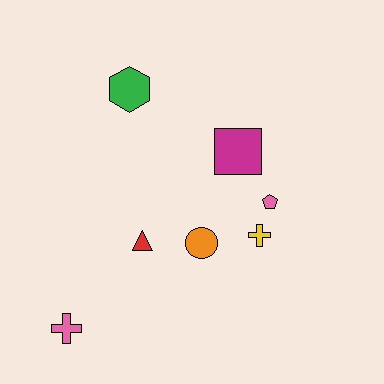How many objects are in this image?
There are 7 objects.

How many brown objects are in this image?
There are no brown objects.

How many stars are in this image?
There are no stars.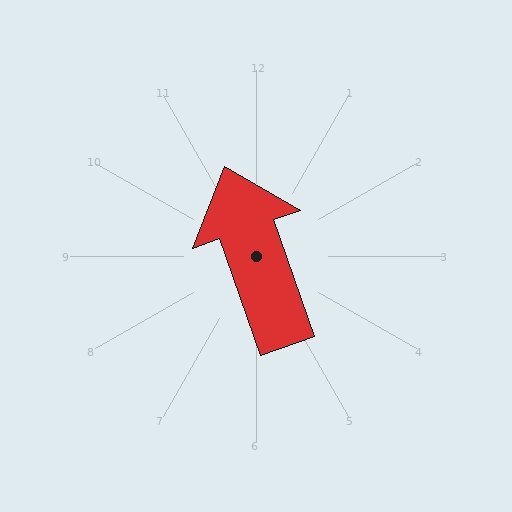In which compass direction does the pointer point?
North.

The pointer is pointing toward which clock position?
Roughly 11 o'clock.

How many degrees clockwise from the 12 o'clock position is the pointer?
Approximately 341 degrees.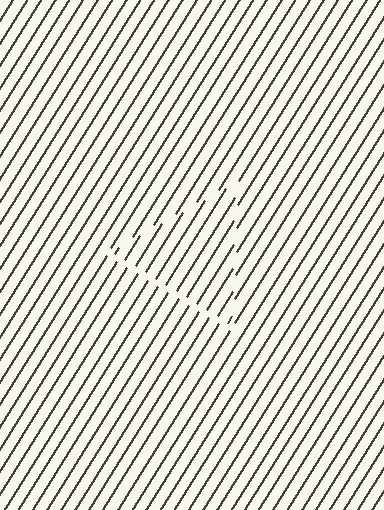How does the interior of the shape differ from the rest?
The interior of the shape contains the same grating, shifted by half a period — the contour is defined by the phase discontinuity where line-ends from the inner and outer gratings abut.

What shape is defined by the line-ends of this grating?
An illusory triangle. The interior of the shape contains the same grating, shifted by half a period — the contour is defined by the phase discontinuity where line-ends from the inner and outer gratings abut.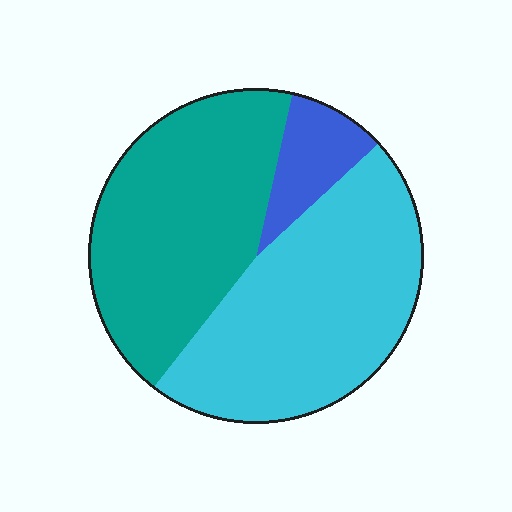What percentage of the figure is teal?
Teal covers about 45% of the figure.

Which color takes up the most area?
Cyan, at roughly 45%.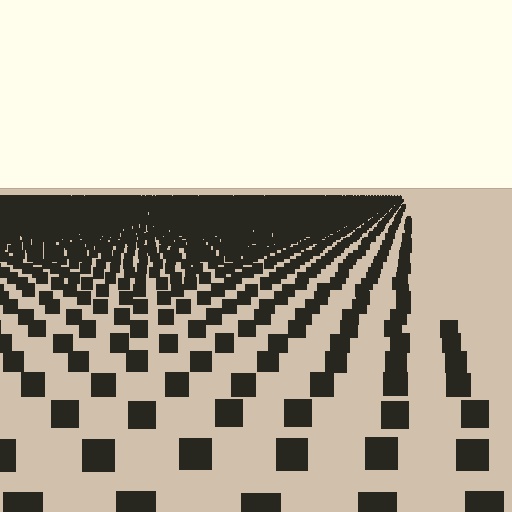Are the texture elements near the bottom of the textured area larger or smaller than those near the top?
Larger. Near the bottom, elements are closer to the viewer and appear at a bigger on-screen size.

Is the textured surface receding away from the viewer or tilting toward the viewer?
The surface is receding away from the viewer. Texture elements get smaller and denser toward the top.